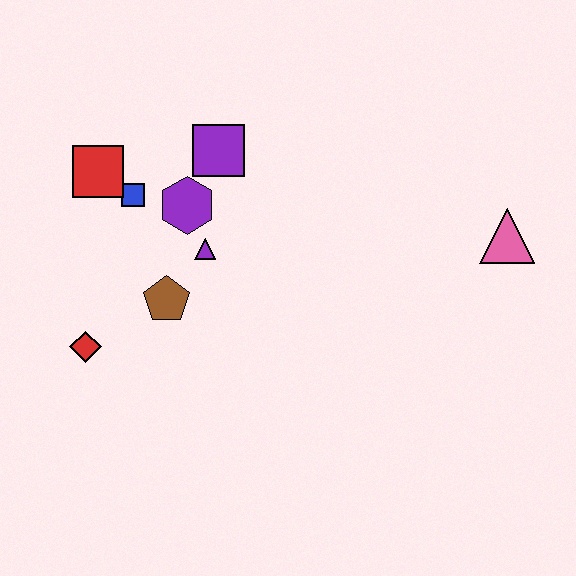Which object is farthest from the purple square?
The pink triangle is farthest from the purple square.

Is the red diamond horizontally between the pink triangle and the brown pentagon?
No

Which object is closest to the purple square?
The purple hexagon is closest to the purple square.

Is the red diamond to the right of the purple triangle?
No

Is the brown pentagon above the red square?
No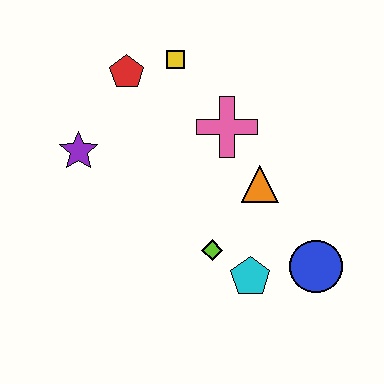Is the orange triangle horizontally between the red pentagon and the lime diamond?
No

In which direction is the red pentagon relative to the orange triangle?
The red pentagon is to the left of the orange triangle.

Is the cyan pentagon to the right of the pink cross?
Yes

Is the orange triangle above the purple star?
No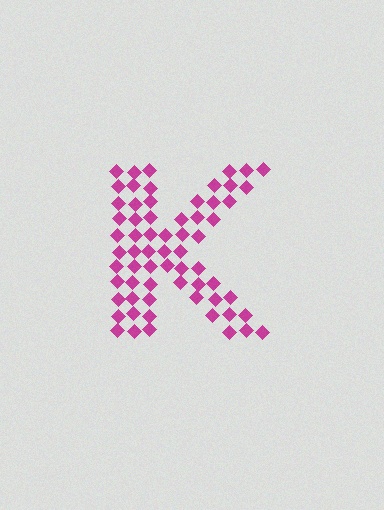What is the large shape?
The large shape is the letter K.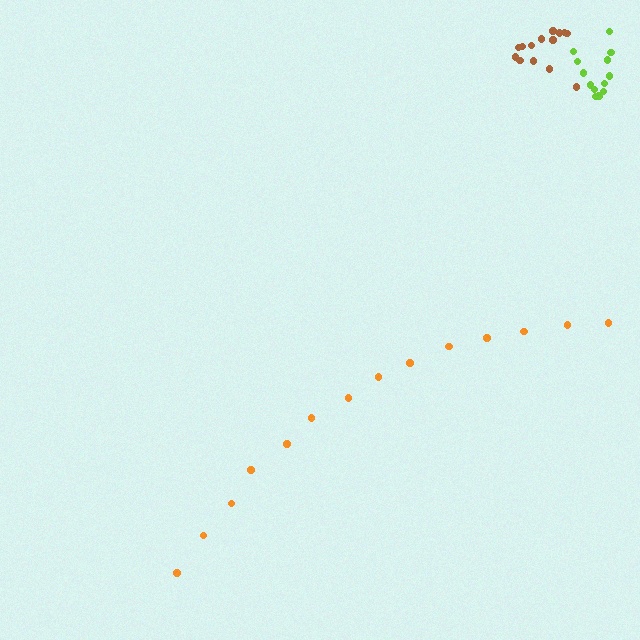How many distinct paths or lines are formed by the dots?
There are 3 distinct paths.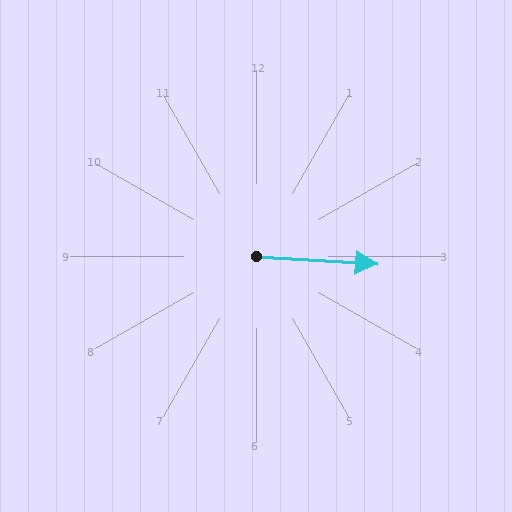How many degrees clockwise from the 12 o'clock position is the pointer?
Approximately 94 degrees.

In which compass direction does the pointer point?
East.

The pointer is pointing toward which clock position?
Roughly 3 o'clock.